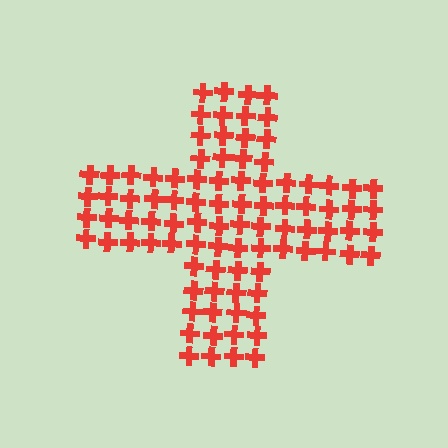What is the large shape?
The large shape is a cross.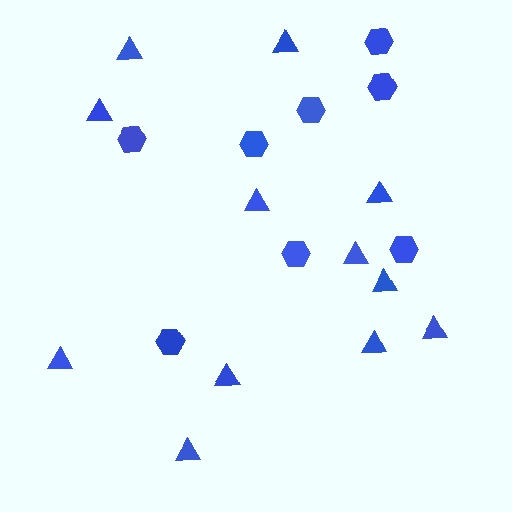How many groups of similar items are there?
There are 2 groups: one group of triangles (12) and one group of hexagons (8).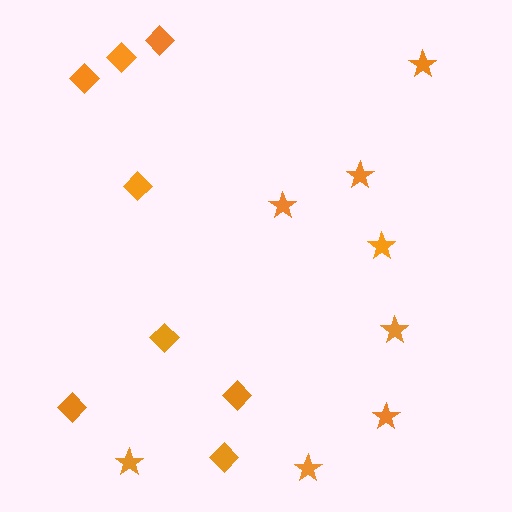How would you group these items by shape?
There are 2 groups: one group of diamonds (8) and one group of stars (8).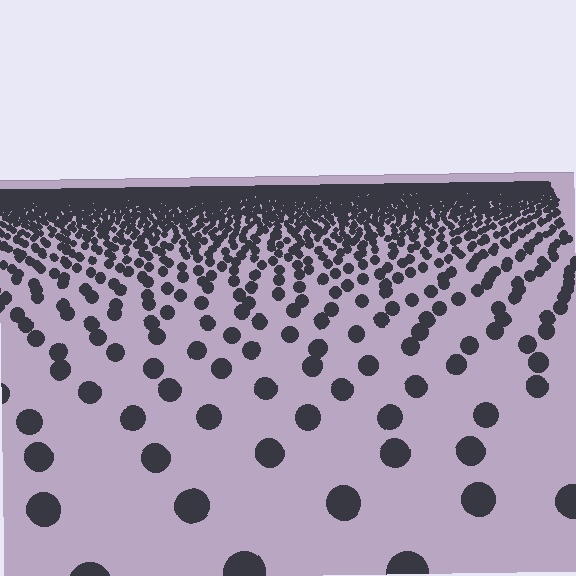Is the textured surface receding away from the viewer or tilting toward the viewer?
The surface is receding away from the viewer. Texture elements get smaller and denser toward the top.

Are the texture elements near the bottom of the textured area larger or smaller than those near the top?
Larger. Near the bottom, elements are closer to the viewer and appear at a bigger on-screen size.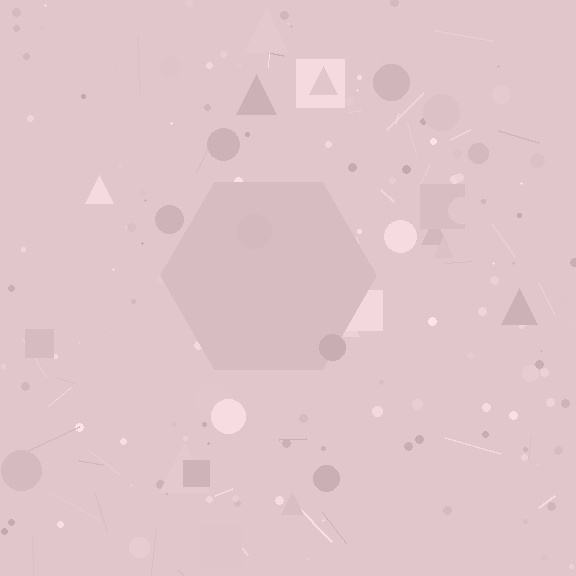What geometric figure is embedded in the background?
A hexagon is embedded in the background.